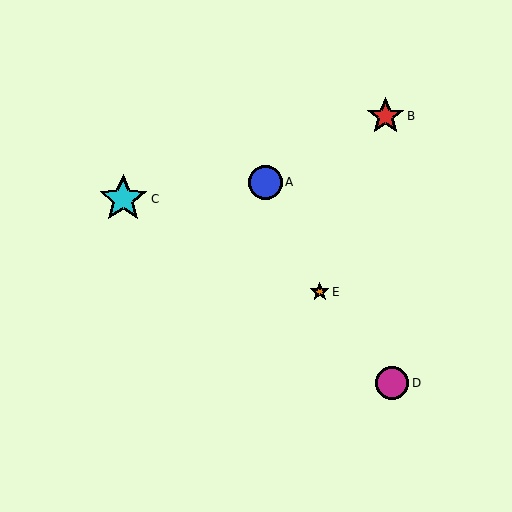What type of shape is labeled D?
Shape D is a magenta circle.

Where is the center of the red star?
The center of the red star is at (386, 116).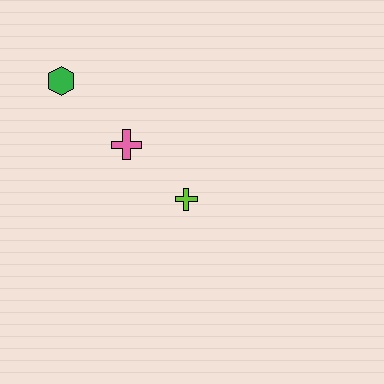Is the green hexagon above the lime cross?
Yes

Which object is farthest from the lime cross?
The green hexagon is farthest from the lime cross.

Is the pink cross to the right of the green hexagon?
Yes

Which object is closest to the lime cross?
The pink cross is closest to the lime cross.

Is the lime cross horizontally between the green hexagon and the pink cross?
No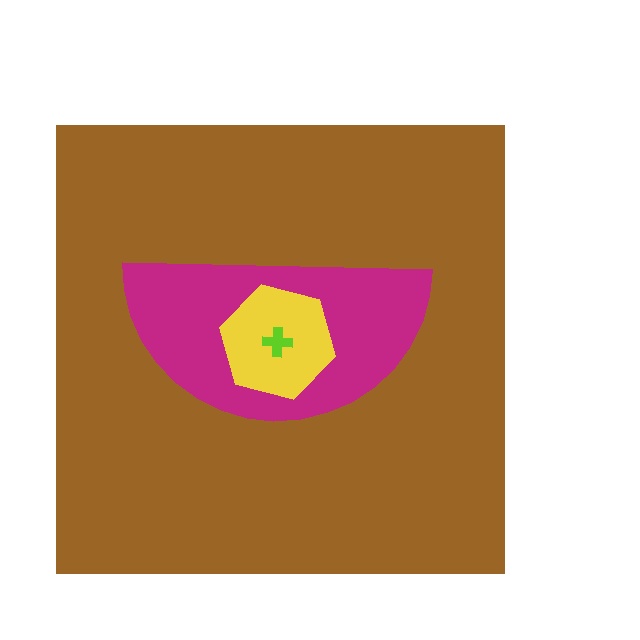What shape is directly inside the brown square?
The magenta semicircle.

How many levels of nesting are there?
4.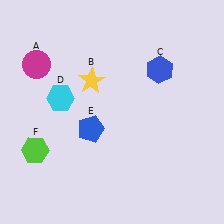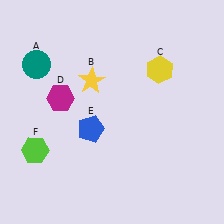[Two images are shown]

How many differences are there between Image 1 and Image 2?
There are 3 differences between the two images.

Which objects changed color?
A changed from magenta to teal. C changed from blue to yellow. D changed from cyan to magenta.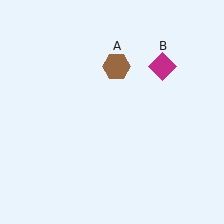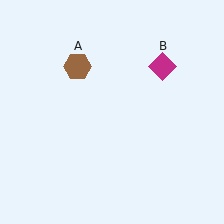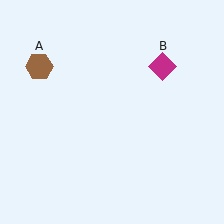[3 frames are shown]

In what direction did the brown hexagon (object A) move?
The brown hexagon (object A) moved left.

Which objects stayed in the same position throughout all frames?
Magenta diamond (object B) remained stationary.